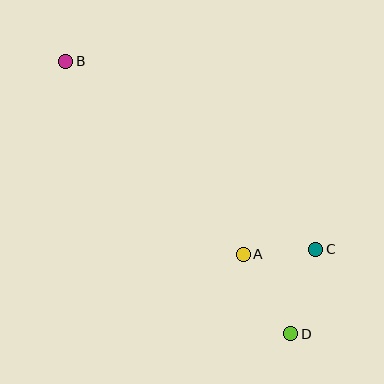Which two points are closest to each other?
Points A and C are closest to each other.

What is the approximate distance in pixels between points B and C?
The distance between B and C is approximately 313 pixels.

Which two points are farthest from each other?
Points B and D are farthest from each other.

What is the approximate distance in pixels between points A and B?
The distance between A and B is approximately 262 pixels.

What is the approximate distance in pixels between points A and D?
The distance between A and D is approximately 92 pixels.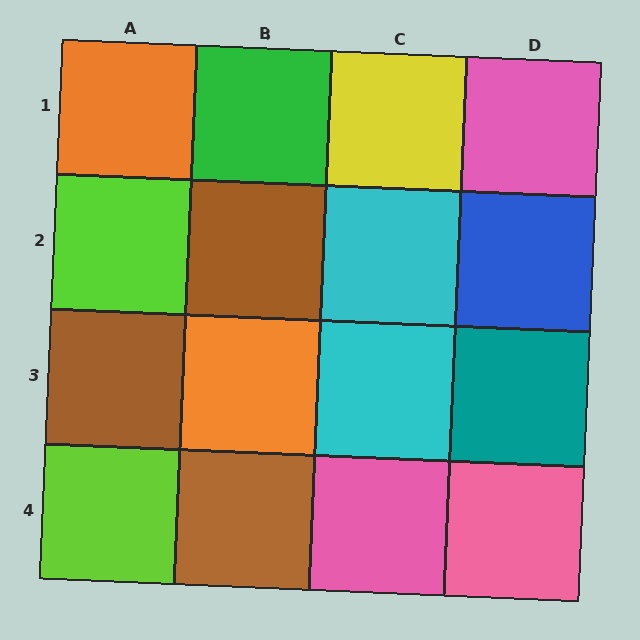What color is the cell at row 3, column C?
Cyan.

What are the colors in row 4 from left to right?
Lime, brown, pink, pink.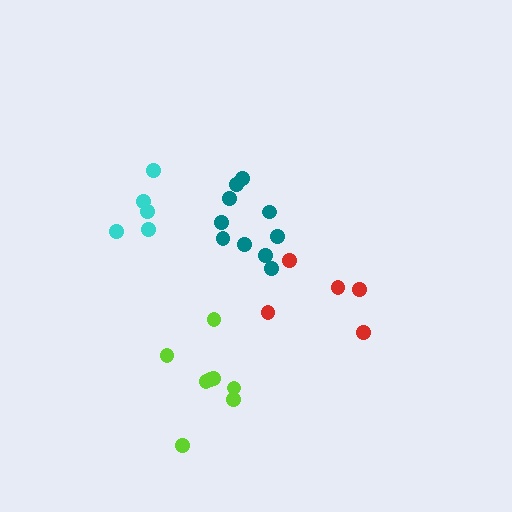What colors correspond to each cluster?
The clusters are colored: lime, teal, cyan, red.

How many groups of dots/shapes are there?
There are 4 groups.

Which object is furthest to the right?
The red cluster is rightmost.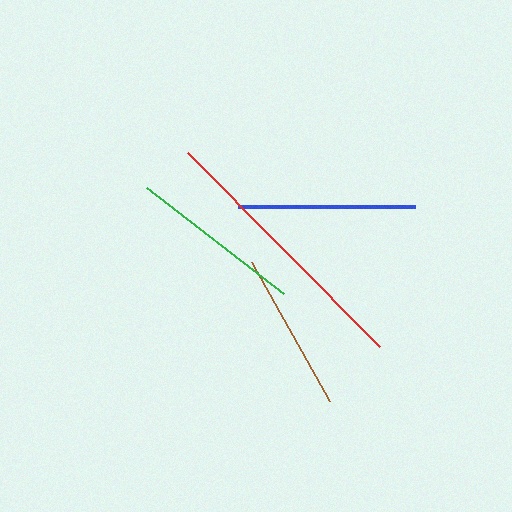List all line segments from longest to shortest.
From longest to shortest: red, blue, green, brown.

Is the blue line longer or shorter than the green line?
The blue line is longer than the green line.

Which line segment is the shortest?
The brown line is the shortest at approximately 160 pixels.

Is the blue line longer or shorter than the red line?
The red line is longer than the blue line.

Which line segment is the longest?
The red line is the longest at approximately 273 pixels.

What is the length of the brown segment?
The brown segment is approximately 160 pixels long.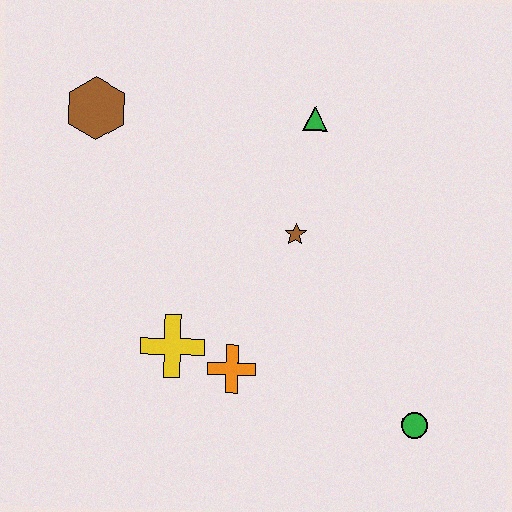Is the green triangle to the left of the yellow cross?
No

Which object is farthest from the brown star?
The brown hexagon is farthest from the brown star.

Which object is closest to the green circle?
The orange cross is closest to the green circle.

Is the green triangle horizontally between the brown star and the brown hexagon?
No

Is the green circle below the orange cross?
Yes